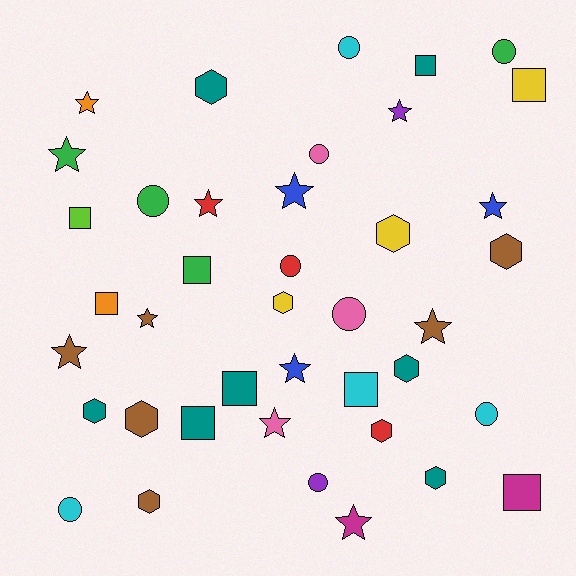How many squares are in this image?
There are 9 squares.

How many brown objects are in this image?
There are 6 brown objects.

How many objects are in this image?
There are 40 objects.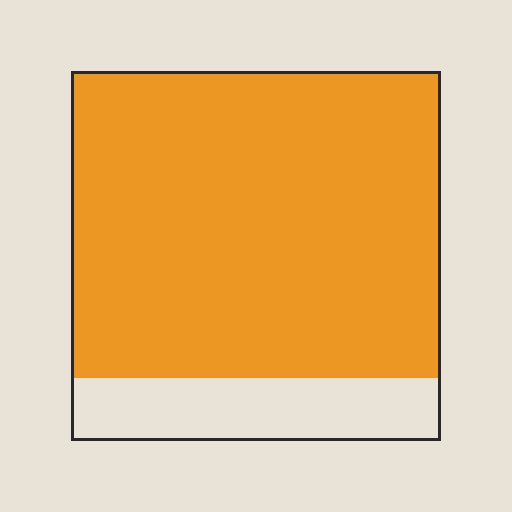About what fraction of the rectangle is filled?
About five sixths (5/6).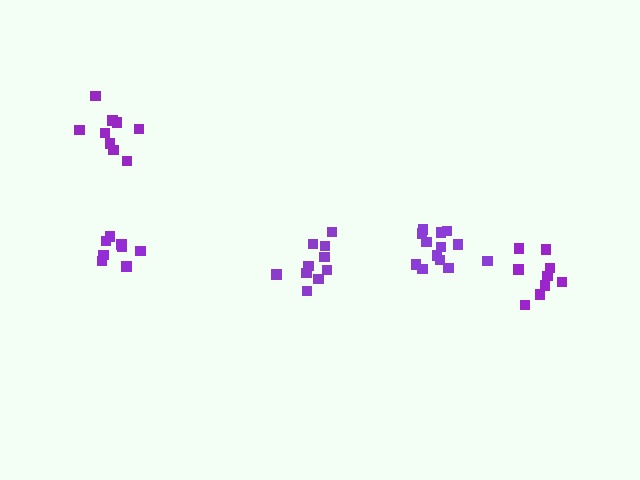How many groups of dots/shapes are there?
There are 5 groups.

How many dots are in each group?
Group 1: 9 dots, Group 2: 9 dots, Group 3: 10 dots, Group 4: 8 dots, Group 5: 13 dots (49 total).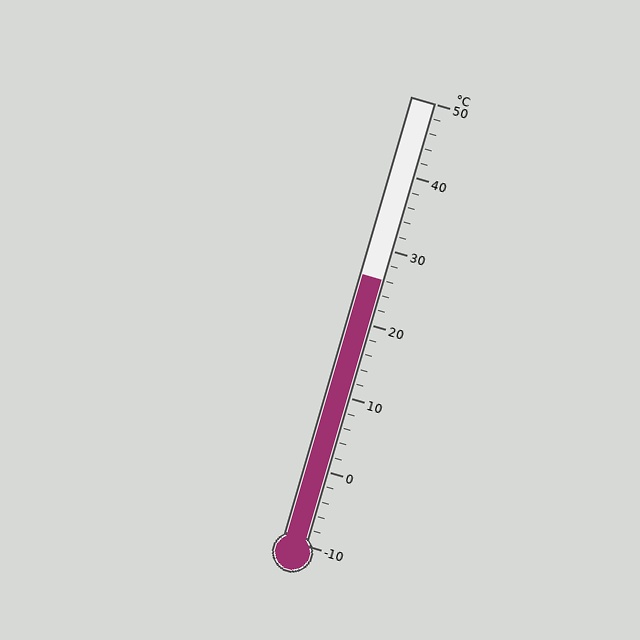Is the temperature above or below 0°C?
The temperature is above 0°C.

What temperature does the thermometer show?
The thermometer shows approximately 26°C.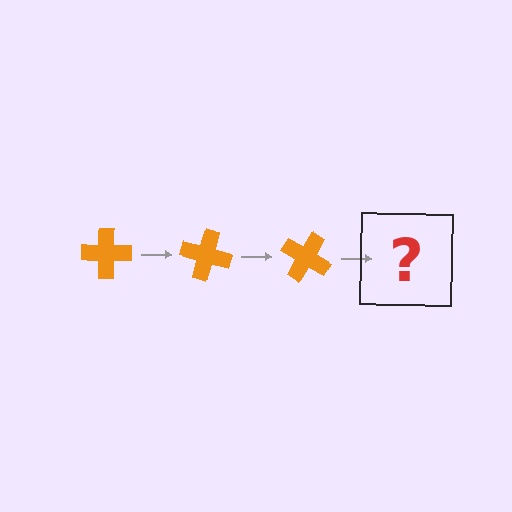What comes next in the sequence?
The next element should be an orange cross rotated 45 degrees.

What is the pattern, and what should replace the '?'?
The pattern is that the cross rotates 15 degrees each step. The '?' should be an orange cross rotated 45 degrees.